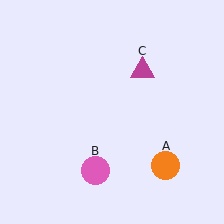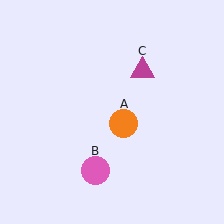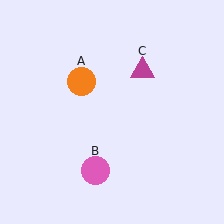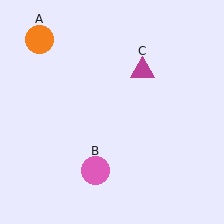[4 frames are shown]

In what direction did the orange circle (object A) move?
The orange circle (object A) moved up and to the left.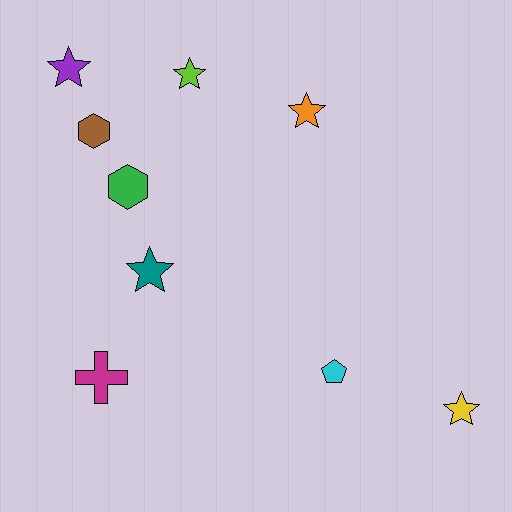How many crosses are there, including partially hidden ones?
There is 1 cross.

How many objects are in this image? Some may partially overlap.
There are 9 objects.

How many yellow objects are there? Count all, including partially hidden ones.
There is 1 yellow object.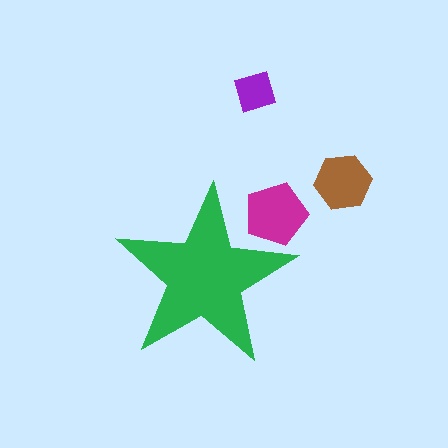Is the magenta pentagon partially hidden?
Yes, the magenta pentagon is partially hidden behind the green star.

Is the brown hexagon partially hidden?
No, the brown hexagon is fully visible.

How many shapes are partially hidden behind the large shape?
1 shape is partially hidden.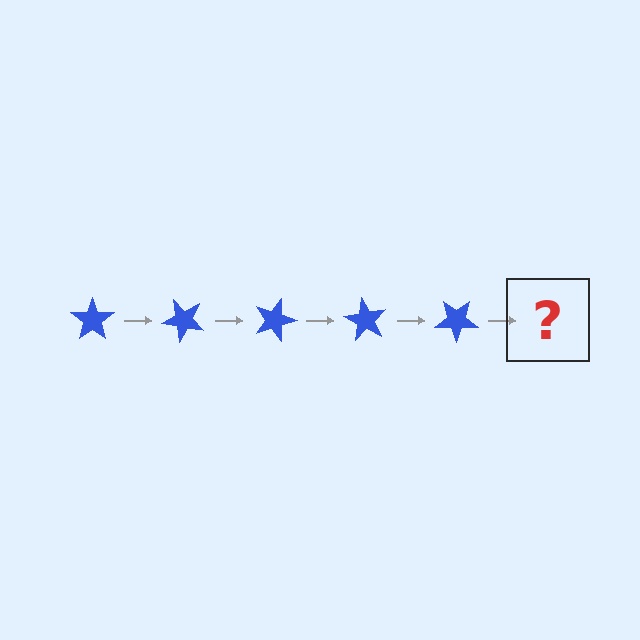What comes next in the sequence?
The next element should be a blue star rotated 225 degrees.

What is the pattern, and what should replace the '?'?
The pattern is that the star rotates 45 degrees each step. The '?' should be a blue star rotated 225 degrees.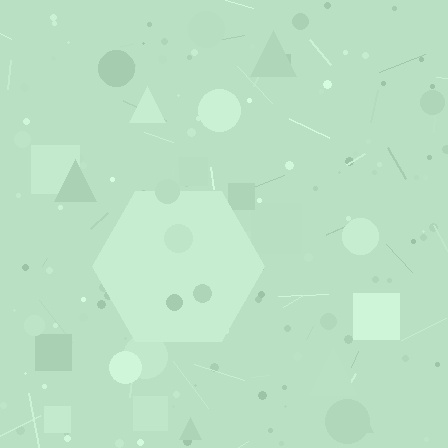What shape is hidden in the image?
A hexagon is hidden in the image.